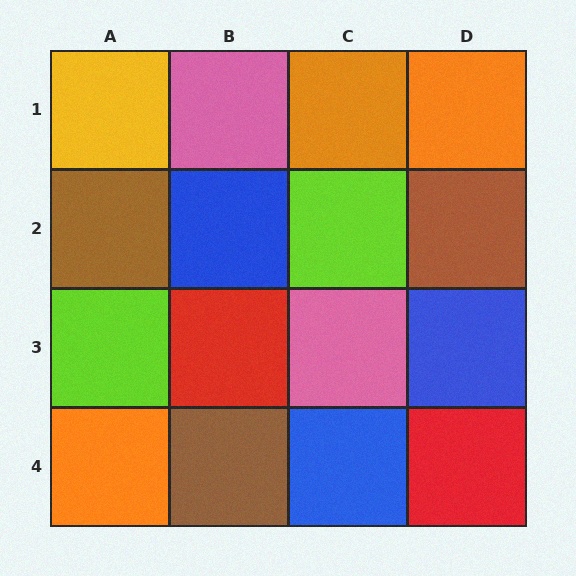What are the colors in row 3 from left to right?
Lime, red, pink, blue.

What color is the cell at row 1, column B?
Pink.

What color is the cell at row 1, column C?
Orange.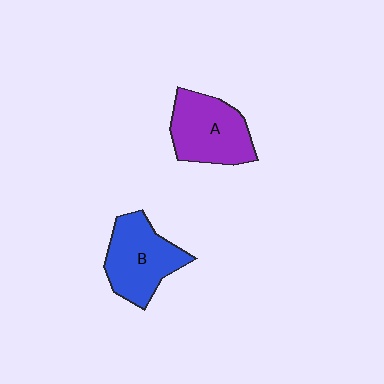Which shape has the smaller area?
Shape B (blue).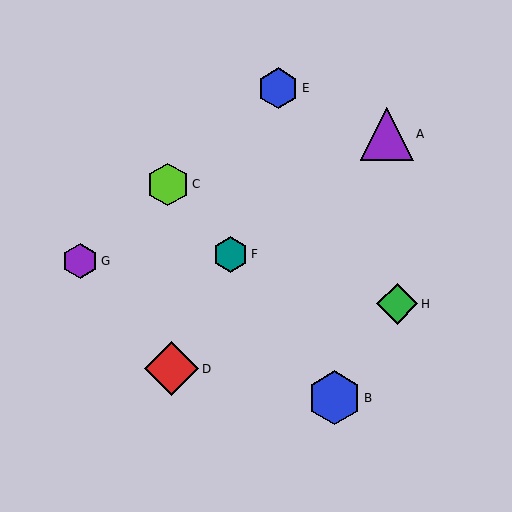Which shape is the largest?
The red diamond (labeled D) is the largest.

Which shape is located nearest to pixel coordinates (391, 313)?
The green diamond (labeled H) at (397, 304) is nearest to that location.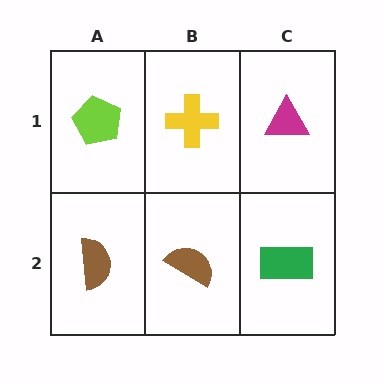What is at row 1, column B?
A yellow cross.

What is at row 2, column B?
A brown semicircle.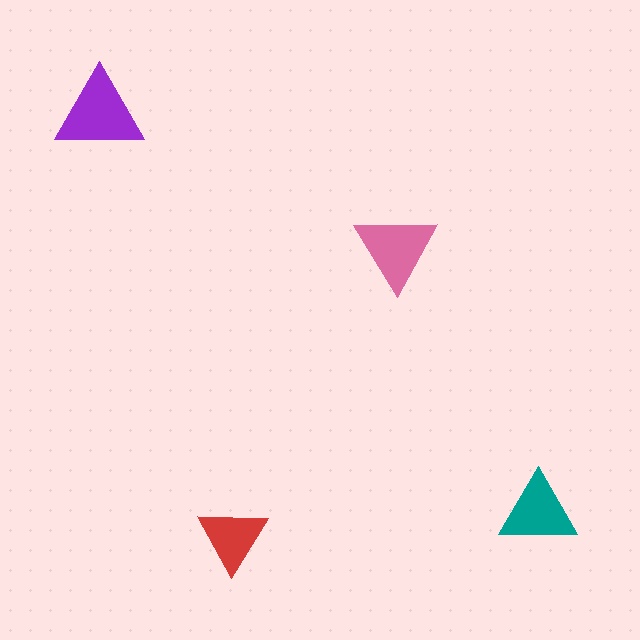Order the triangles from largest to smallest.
the purple one, the pink one, the teal one, the red one.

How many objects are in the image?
There are 4 objects in the image.